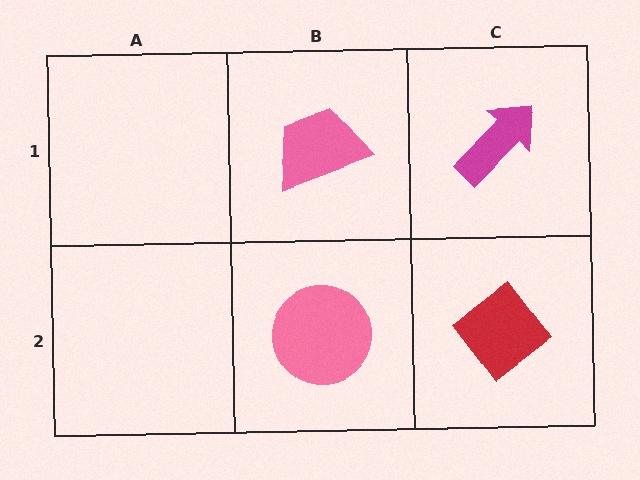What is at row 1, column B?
A pink trapezoid.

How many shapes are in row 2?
2 shapes.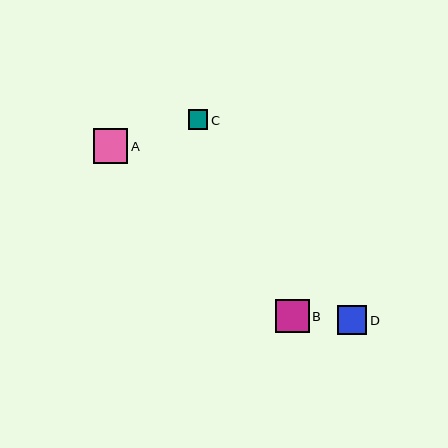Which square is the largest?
Square A is the largest with a size of approximately 34 pixels.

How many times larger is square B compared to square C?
Square B is approximately 1.8 times the size of square C.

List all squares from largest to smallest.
From largest to smallest: A, B, D, C.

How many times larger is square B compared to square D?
Square B is approximately 1.2 times the size of square D.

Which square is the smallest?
Square C is the smallest with a size of approximately 19 pixels.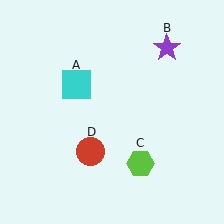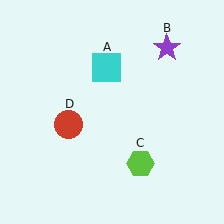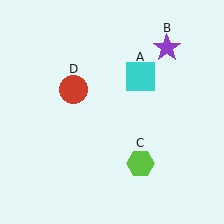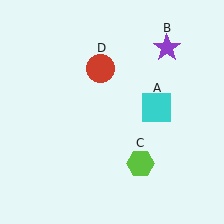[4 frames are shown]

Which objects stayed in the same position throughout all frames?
Purple star (object B) and lime hexagon (object C) remained stationary.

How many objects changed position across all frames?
2 objects changed position: cyan square (object A), red circle (object D).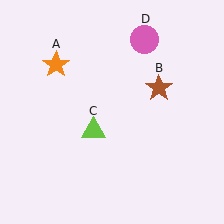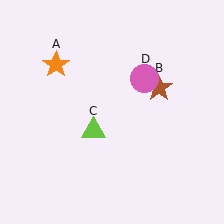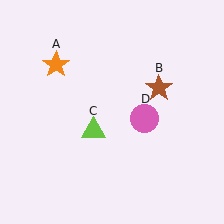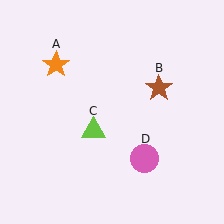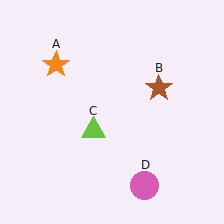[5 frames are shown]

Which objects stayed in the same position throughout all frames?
Orange star (object A) and brown star (object B) and lime triangle (object C) remained stationary.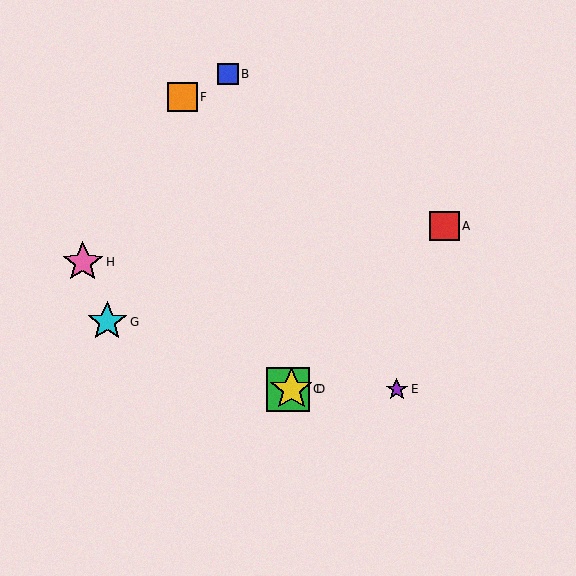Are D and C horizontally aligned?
Yes, both are at y≈389.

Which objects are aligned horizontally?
Objects C, D, E are aligned horizontally.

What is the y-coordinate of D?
Object D is at y≈389.